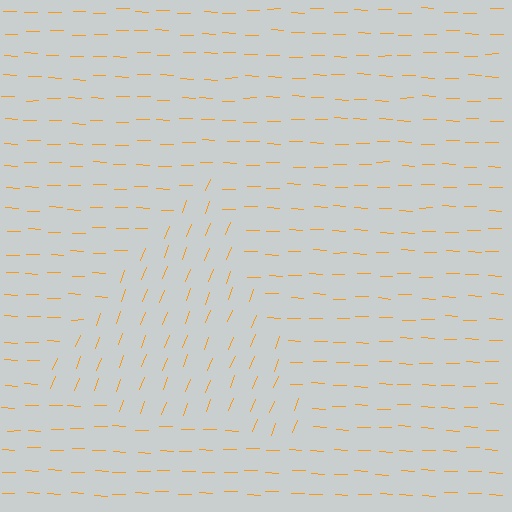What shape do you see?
I see a triangle.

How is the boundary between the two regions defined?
The boundary is defined purely by a change in line orientation (approximately 71 degrees difference). All lines are the same color and thickness.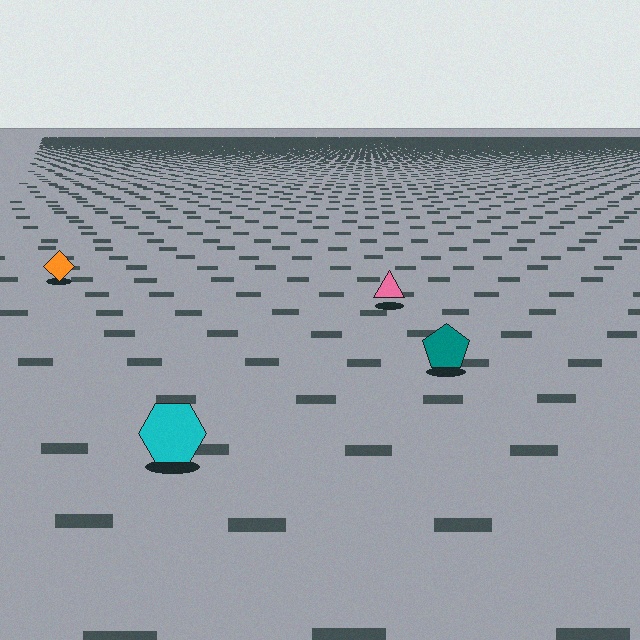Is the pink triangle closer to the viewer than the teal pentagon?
No. The teal pentagon is closer — you can tell from the texture gradient: the ground texture is coarser near it.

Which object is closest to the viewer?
The cyan hexagon is closest. The texture marks near it are larger and more spread out.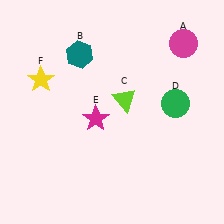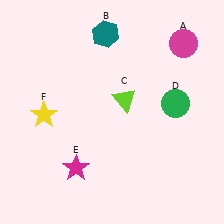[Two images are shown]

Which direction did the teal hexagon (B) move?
The teal hexagon (B) moved right.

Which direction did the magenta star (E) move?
The magenta star (E) moved down.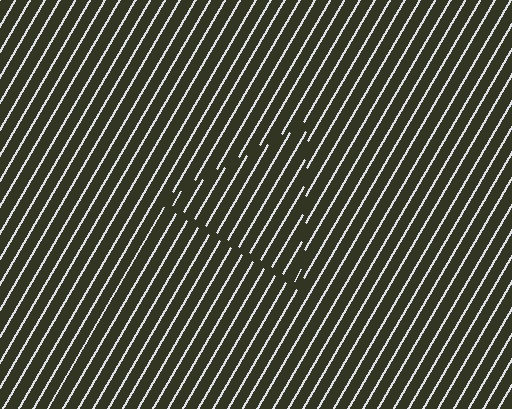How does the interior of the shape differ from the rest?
The interior of the shape contains the same grating, shifted by half a period — the contour is defined by the phase discontinuity where line-ends from the inner and outer gratings abut.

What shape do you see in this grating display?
An illusory triangle. The interior of the shape contains the same grating, shifted by half a period — the contour is defined by the phase discontinuity where line-ends from the inner and outer gratings abut.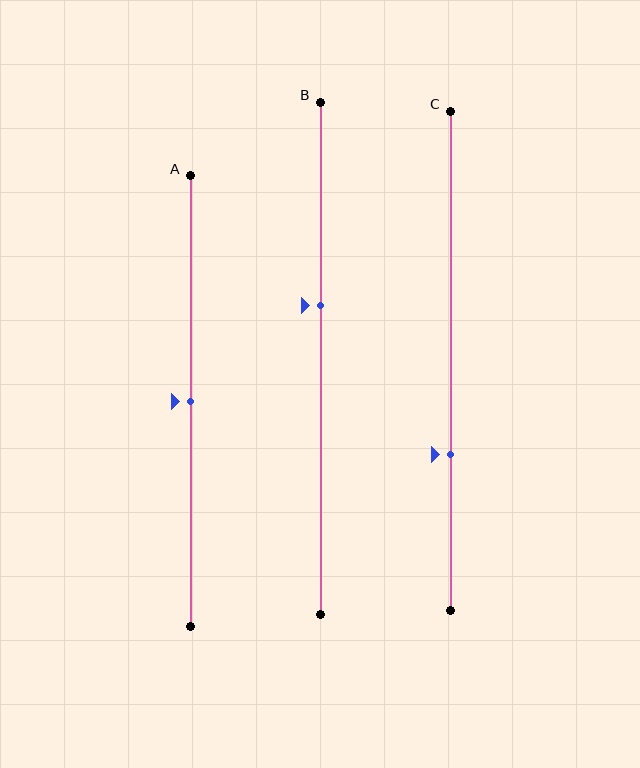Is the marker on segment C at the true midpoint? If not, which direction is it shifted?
No, the marker on segment C is shifted downward by about 19% of the segment length.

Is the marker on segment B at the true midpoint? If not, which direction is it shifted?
No, the marker on segment B is shifted upward by about 10% of the segment length.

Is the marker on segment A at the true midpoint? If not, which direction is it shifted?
Yes, the marker on segment A is at the true midpoint.